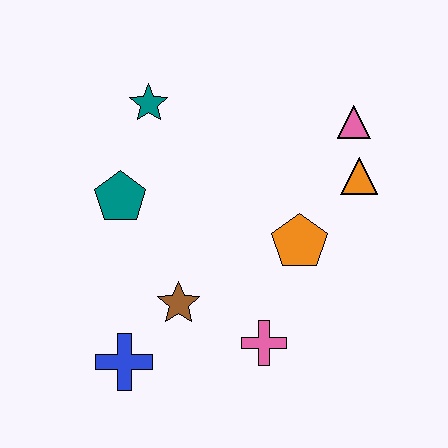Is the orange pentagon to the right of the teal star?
Yes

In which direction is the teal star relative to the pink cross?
The teal star is above the pink cross.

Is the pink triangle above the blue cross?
Yes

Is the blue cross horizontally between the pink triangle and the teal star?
No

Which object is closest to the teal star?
The teal pentagon is closest to the teal star.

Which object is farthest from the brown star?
The pink triangle is farthest from the brown star.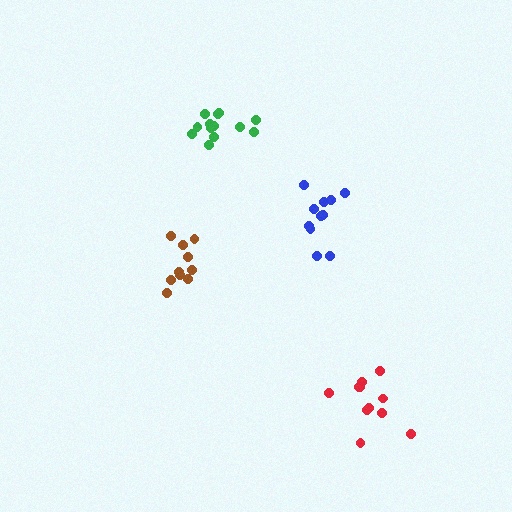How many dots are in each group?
Group 1: 11 dots, Group 2: 11 dots, Group 3: 10 dots, Group 4: 13 dots (45 total).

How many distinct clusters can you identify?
There are 4 distinct clusters.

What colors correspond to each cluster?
The clusters are colored: red, blue, brown, green.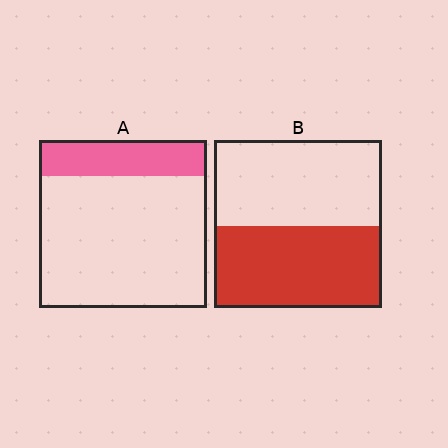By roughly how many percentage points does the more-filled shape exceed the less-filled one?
By roughly 25 percentage points (B over A).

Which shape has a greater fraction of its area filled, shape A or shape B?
Shape B.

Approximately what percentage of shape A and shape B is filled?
A is approximately 20% and B is approximately 50%.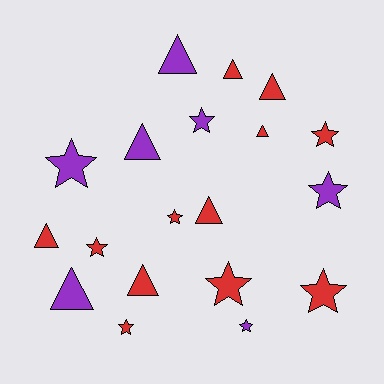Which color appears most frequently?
Red, with 12 objects.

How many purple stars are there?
There are 4 purple stars.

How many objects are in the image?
There are 19 objects.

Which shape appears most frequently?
Star, with 10 objects.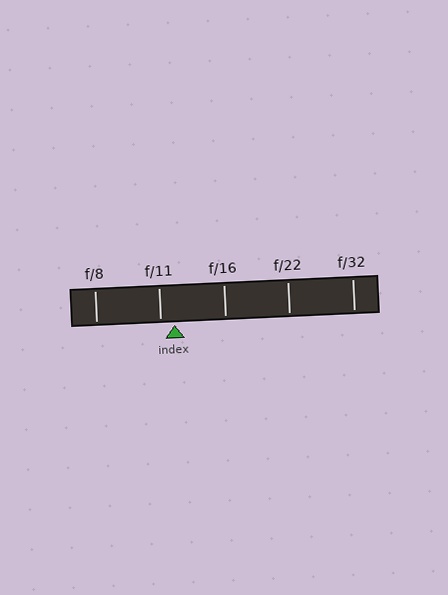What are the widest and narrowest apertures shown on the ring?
The widest aperture shown is f/8 and the narrowest is f/32.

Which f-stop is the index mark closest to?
The index mark is closest to f/11.